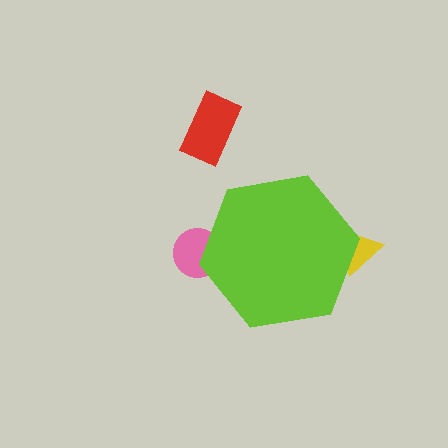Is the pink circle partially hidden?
Yes, the pink circle is partially hidden behind the lime hexagon.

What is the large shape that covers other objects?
A lime hexagon.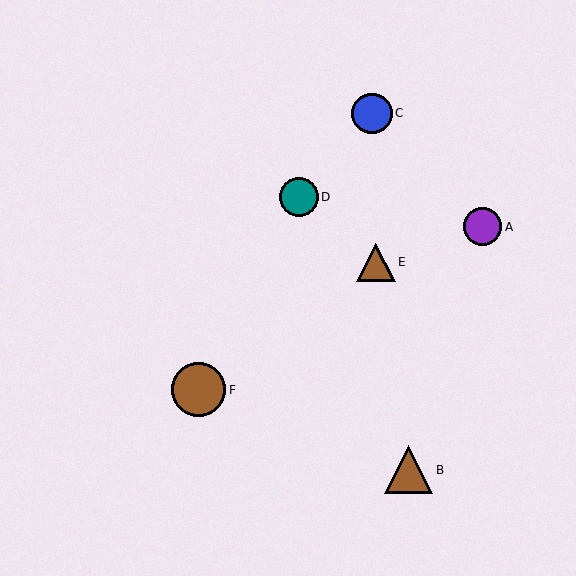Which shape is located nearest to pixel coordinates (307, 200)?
The teal circle (labeled D) at (299, 197) is nearest to that location.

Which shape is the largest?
The brown circle (labeled F) is the largest.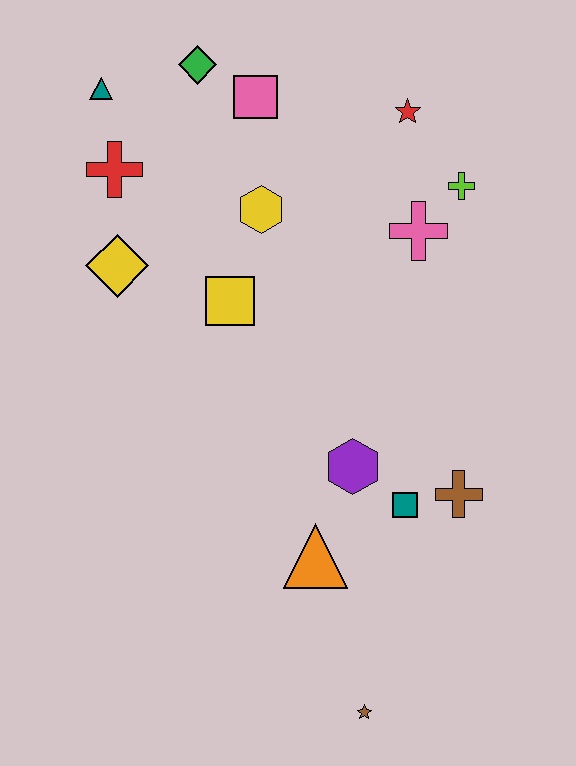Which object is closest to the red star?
The lime cross is closest to the red star.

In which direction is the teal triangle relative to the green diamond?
The teal triangle is to the left of the green diamond.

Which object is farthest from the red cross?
The brown star is farthest from the red cross.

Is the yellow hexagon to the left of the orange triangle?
Yes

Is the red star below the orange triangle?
No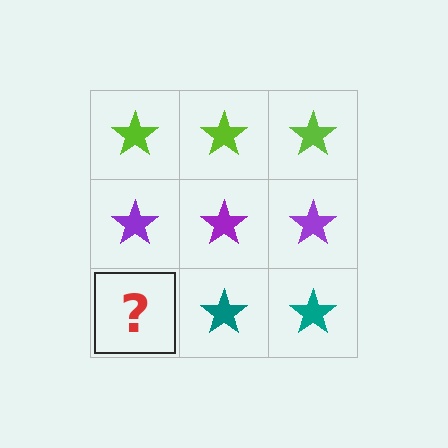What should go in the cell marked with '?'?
The missing cell should contain a teal star.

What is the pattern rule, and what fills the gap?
The rule is that each row has a consistent color. The gap should be filled with a teal star.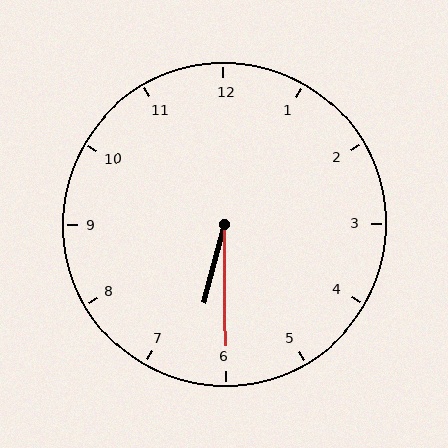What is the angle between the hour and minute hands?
Approximately 15 degrees.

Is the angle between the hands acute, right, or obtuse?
It is acute.